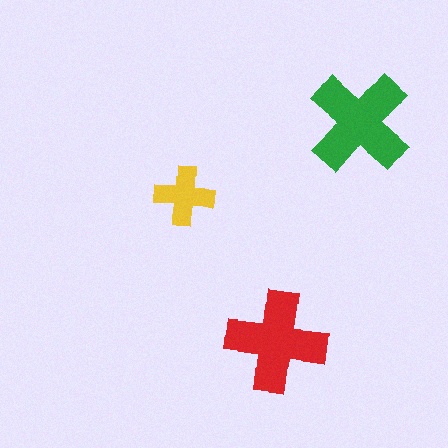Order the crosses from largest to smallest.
the green one, the red one, the yellow one.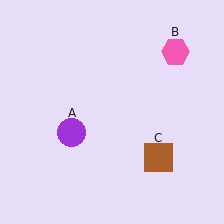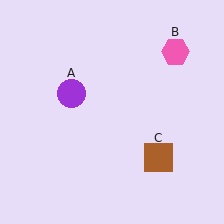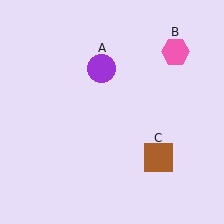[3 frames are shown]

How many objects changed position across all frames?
1 object changed position: purple circle (object A).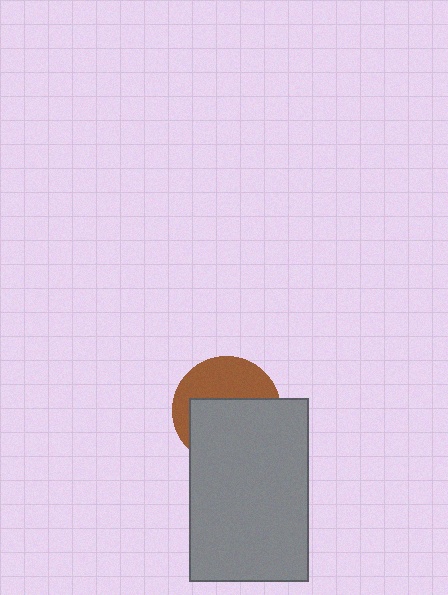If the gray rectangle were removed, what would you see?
You would see the complete brown circle.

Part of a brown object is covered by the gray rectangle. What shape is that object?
It is a circle.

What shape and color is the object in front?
The object in front is a gray rectangle.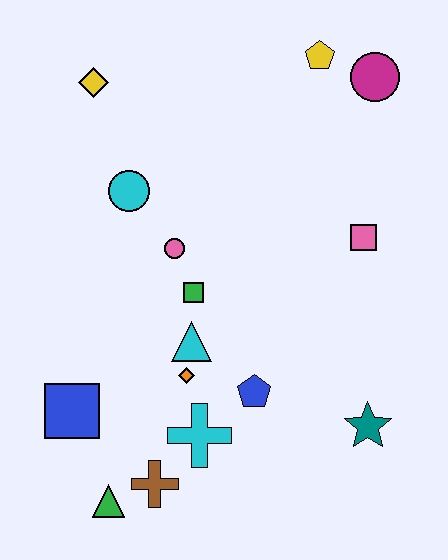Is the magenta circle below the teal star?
No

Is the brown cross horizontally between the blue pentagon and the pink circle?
No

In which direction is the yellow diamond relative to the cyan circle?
The yellow diamond is above the cyan circle.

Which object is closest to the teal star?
The blue pentagon is closest to the teal star.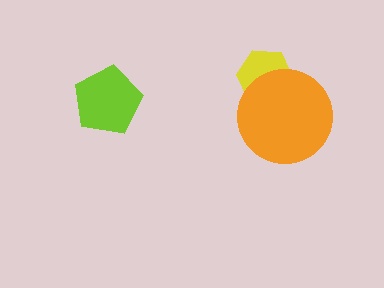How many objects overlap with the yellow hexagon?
1 object overlaps with the yellow hexagon.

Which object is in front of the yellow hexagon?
The orange circle is in front of the yellow hexagon.